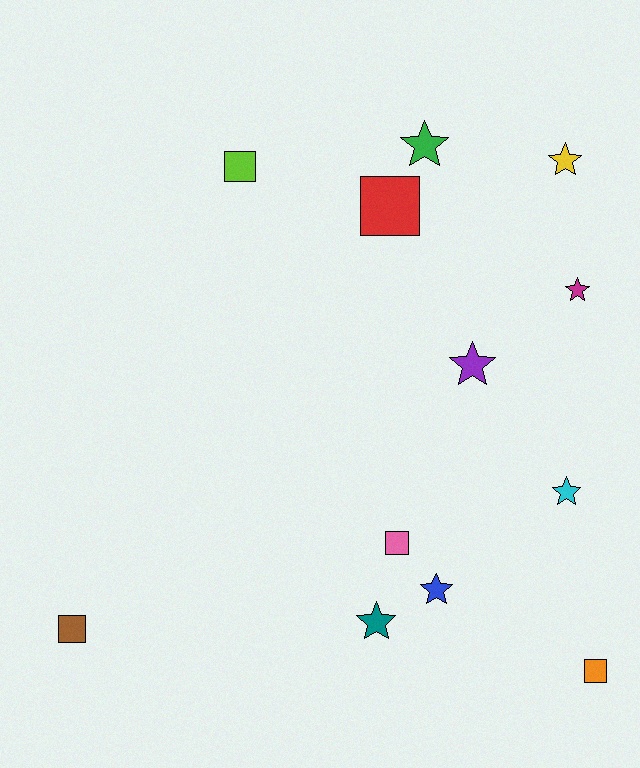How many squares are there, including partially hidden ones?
There are 5 squares.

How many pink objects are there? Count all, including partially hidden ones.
There is 1 pink object.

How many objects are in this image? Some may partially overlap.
There are 12 objects.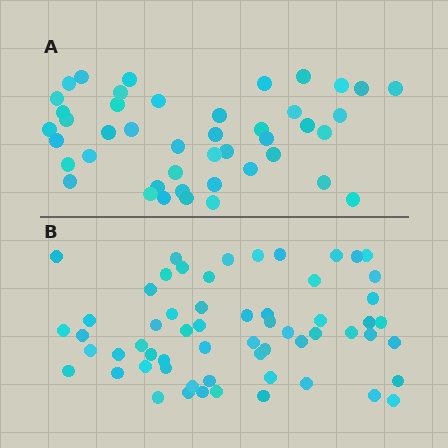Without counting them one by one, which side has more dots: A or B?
Region B (the bottom region) has more dots.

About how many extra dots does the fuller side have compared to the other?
Region B has approximately 15 more dots than region A.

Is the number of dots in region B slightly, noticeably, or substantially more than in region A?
Region B has noticeably more, but not dramatically so. The ratio is roughly 1.4 to 1.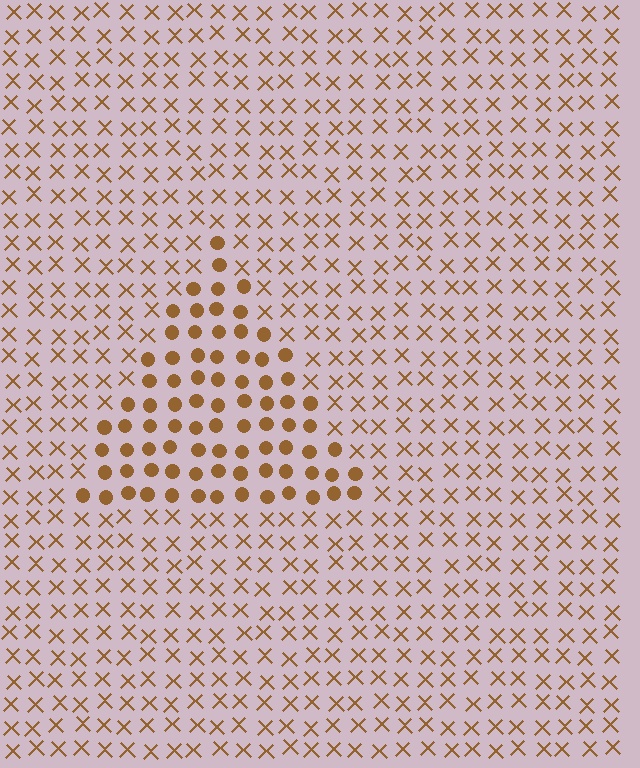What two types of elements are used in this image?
The image uses circles inside the triangle region and X marks outside it.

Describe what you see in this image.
The image is filled with small brown elements arranged in a uniform grid. A triangle-shaped region contains circles, while the surrounding area contains X marks. The boundary is defined purely by the change in element shape.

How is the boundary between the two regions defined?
The boundary is defined by a change in element shape: circles inside vs. X marks outside. All elements share the same color and spacing.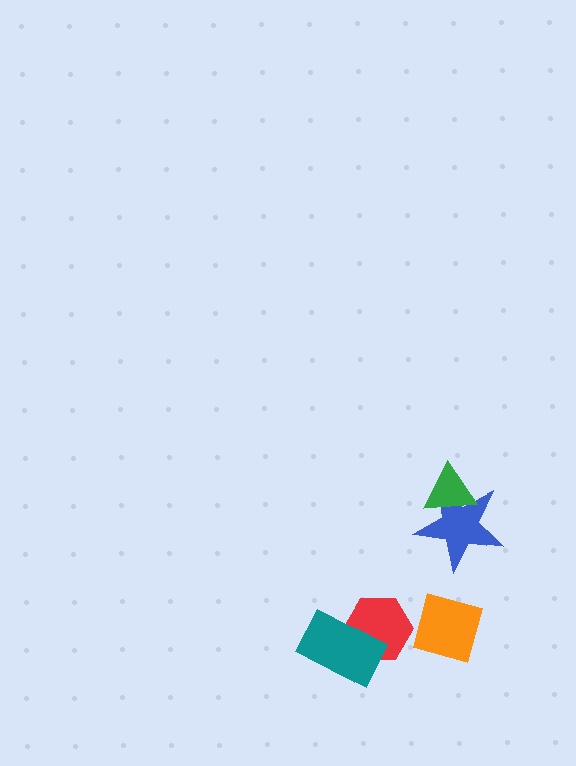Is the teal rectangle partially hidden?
No, no other shape covers it.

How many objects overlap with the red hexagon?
1 object overlaps with the red hexagon.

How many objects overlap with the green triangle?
1 object overlaps with the green triangle.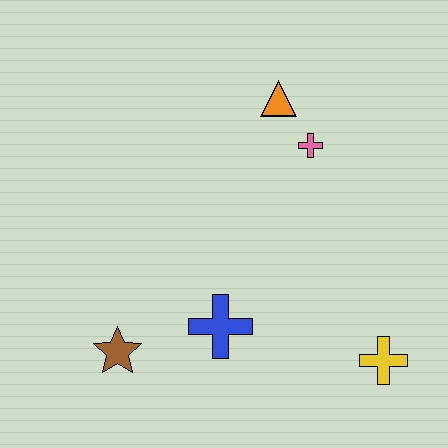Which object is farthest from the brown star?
The orange triangle is farthest from the brown star.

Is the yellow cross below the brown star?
Yes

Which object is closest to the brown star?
The blue cross is closest to the brown star.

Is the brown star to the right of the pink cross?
No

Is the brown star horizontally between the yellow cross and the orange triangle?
No